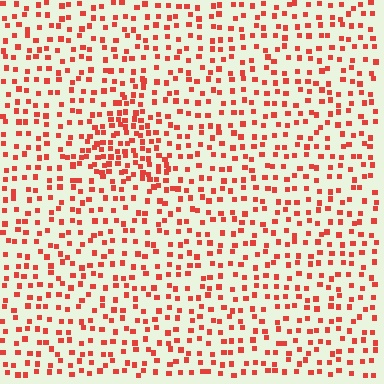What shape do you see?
I see a triangle.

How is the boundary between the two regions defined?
The boundary is defined by a change in element density (approximately 2.0x ratio). All elements are the same color, size, and shape.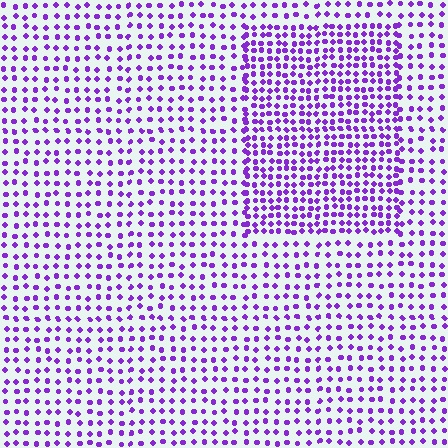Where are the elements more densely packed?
The elements are more densely packed inside the rectangle boundary.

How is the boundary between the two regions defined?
The boundary is defined by a change in element density (approximately 1.8x ratio). All elements are the same color, size, and shape.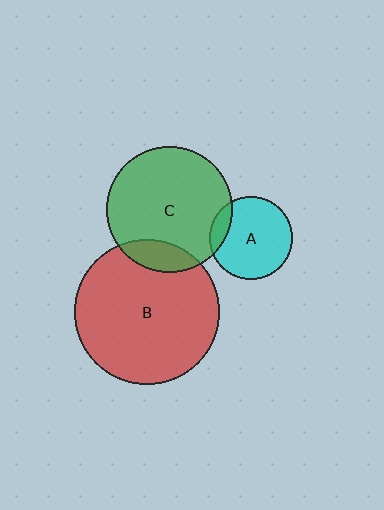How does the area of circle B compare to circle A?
Approximately 3.0 times.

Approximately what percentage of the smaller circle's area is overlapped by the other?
Approximately 15%.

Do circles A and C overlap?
Yes.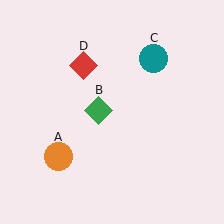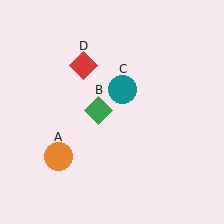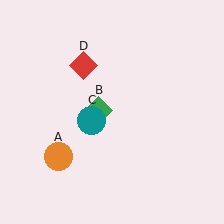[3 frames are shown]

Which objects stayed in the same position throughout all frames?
Orange circle (object A) and green diamond (object B) and red diamond (object D) remained stationary.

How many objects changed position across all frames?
1 object changed position: teal circle (object C).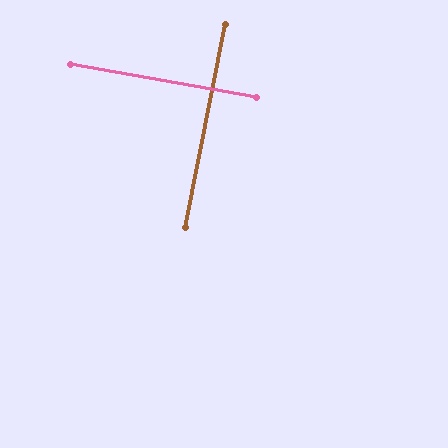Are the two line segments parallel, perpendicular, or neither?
Perpendicular — they meet at approximately 89°.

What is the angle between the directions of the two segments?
Approximately 89 degrees.